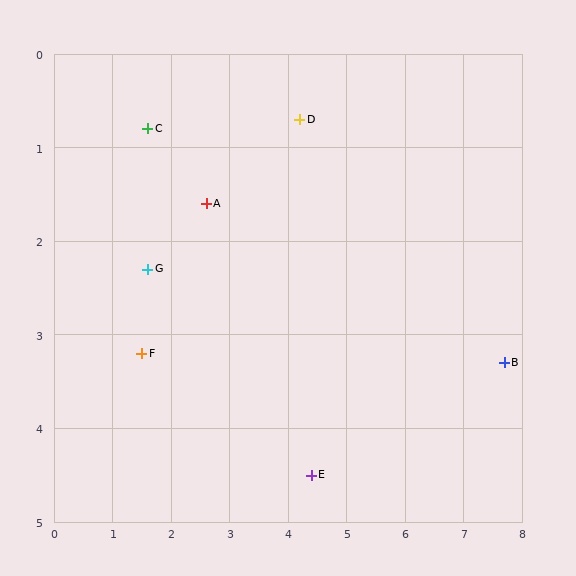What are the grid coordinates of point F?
Point F is at approximately (1.5, 3.2).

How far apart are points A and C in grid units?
Points A and C are about 1.3 grid units apart.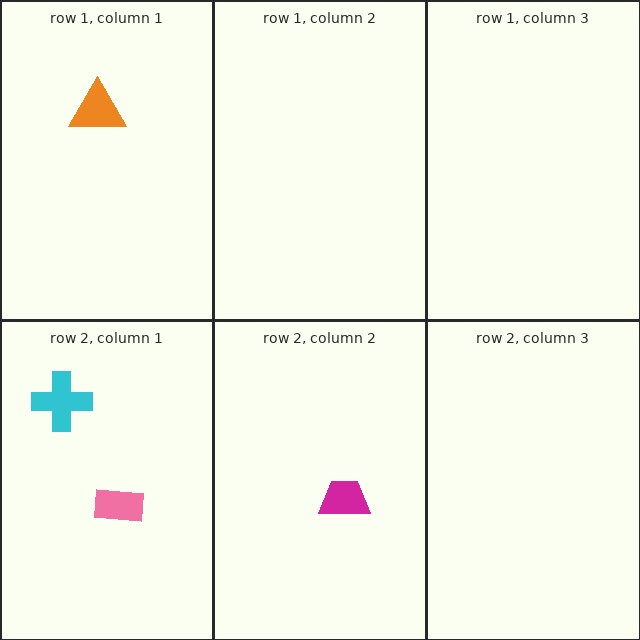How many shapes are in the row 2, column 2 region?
1.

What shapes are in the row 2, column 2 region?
The magenta trapezoid.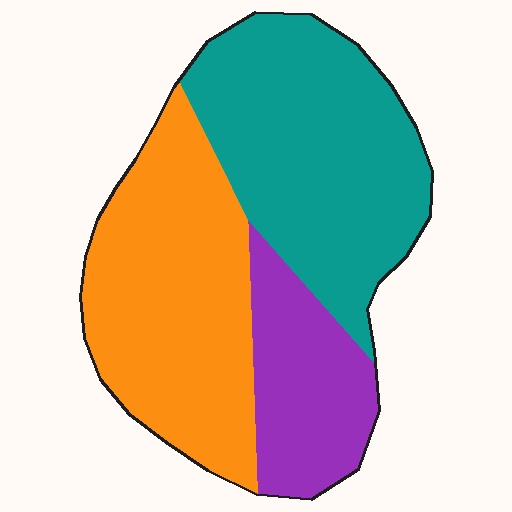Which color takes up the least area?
Purple, at roughly 20%.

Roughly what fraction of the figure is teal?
Teal takes up between a third and a half of the figure.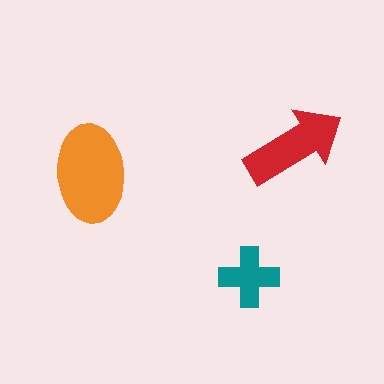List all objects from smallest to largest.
The teal cross, the red arrow, the orange ellipse.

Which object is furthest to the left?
The orange ellipse is leftmost.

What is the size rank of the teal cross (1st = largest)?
3rd.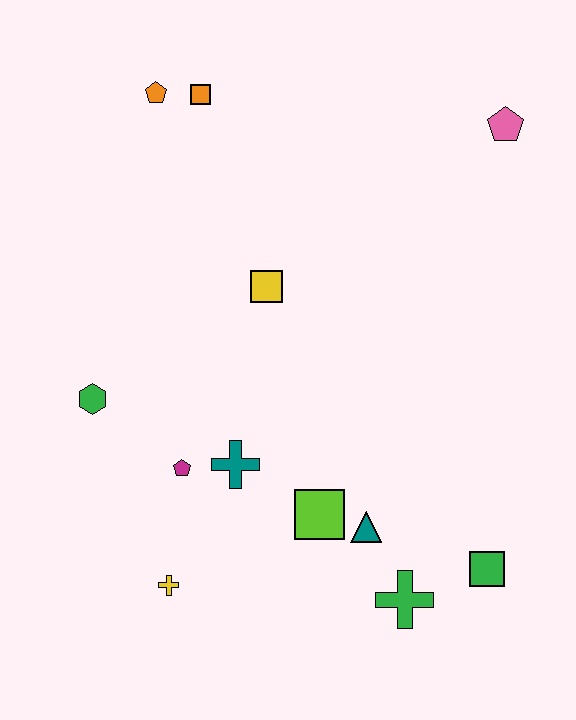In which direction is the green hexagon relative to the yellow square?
The green hexagon is to the left of the yellow square.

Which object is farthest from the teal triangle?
The orange pentagon is farthest from the teal triangle.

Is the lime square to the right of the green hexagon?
Yes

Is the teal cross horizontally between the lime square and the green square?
No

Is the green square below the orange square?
Yes